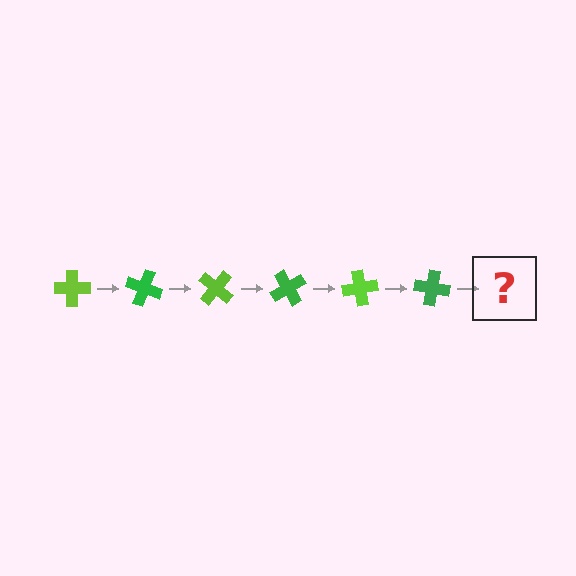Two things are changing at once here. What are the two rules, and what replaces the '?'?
The two rules are that it rotates 20 degrees each step and the color cycles through lime and green. The '?' should be a lime cross, rotated 120 degrees from the start.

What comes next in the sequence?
The next element should be a lime cross, rotated 120 degrees from the start.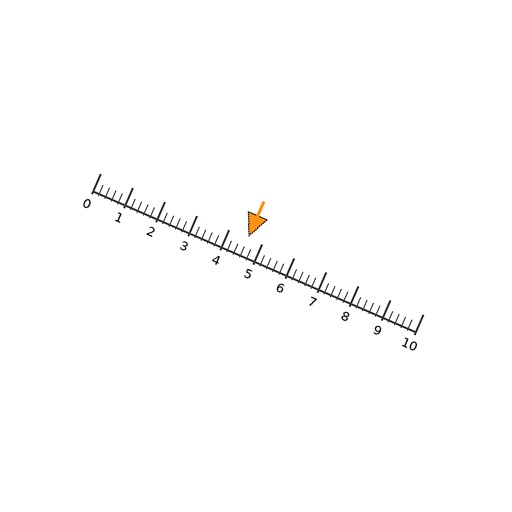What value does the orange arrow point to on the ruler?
The orange arrow points to approximately 4.6.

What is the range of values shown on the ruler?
The ruler shows values from 0 to 10.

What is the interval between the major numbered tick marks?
The major tick marks are spaced 1 units apart.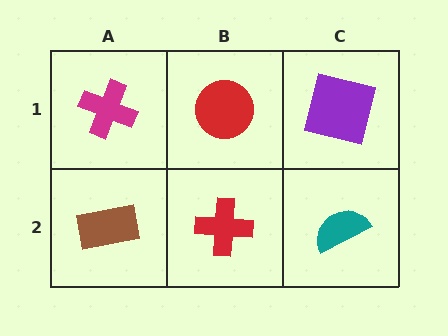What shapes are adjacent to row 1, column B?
A red cross (row 2, column B), a magenta cross (row 1, column A), a purple square (row 1, column C).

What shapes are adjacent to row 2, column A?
A magenta cross (row 1, column A), a red cross (row 2, column B).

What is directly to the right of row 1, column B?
A purple square.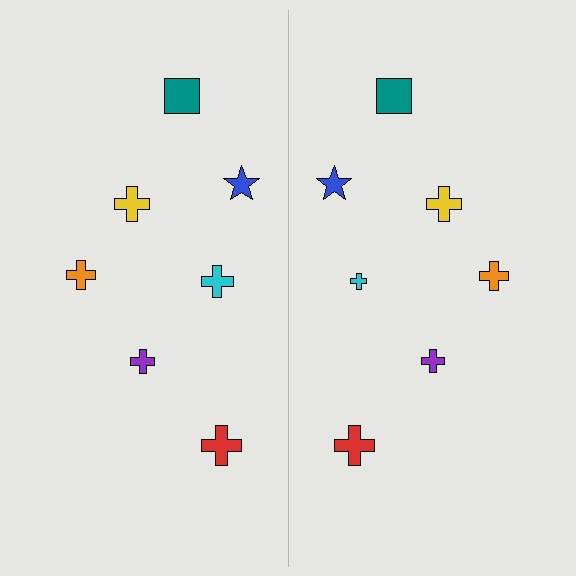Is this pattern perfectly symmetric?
No, the pattern is not perfectly symmetric. The cyan cross on the right side has a different size than its mirror counterpart.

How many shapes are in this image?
There are 14 shapes in this image.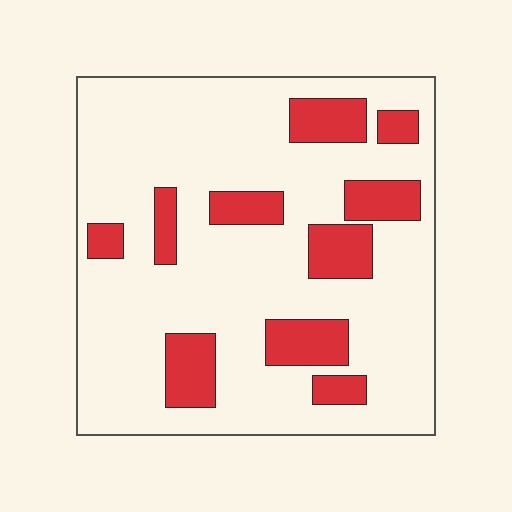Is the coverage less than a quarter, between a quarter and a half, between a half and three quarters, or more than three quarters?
Less than a quarter.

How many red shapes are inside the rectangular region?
10.